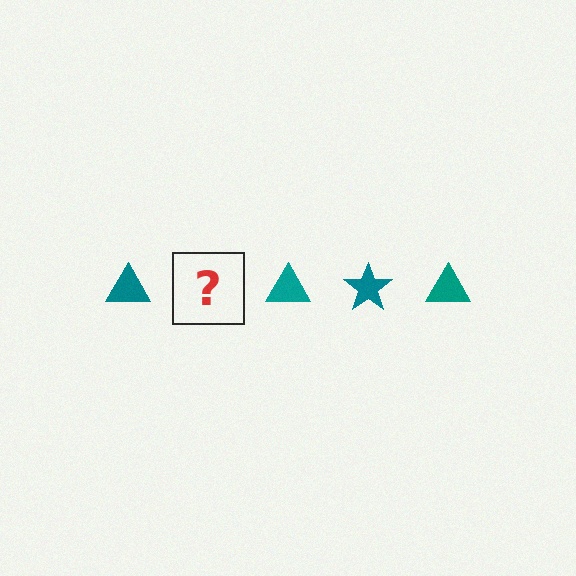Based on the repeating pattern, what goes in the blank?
The blank should be a teal star.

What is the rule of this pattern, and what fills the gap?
The rule is that the pattern cycles through triangle, star shapes in teal. The gap should be filled with a teal star.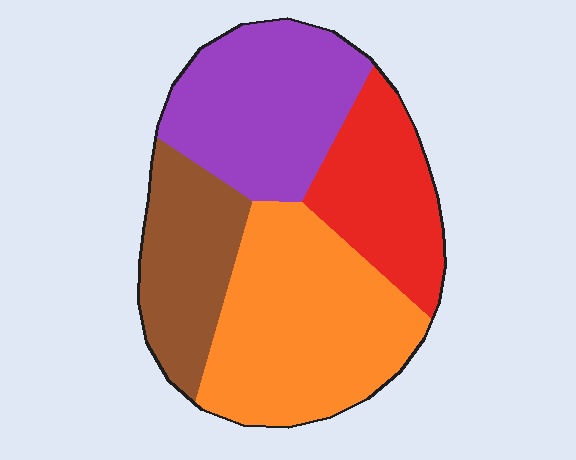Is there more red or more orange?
Orange.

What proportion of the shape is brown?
Brown takes up about one fifth (1/5) of the shape.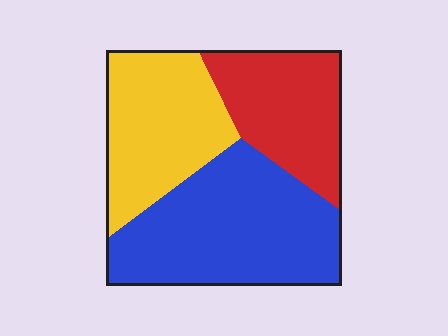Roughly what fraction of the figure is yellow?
Yellow takes up about one third (1/3) of the figure.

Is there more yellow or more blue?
Blue.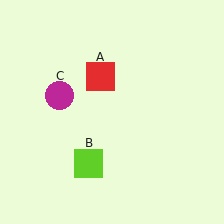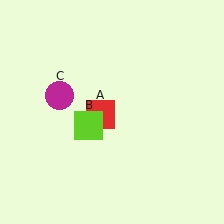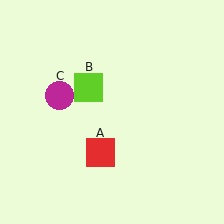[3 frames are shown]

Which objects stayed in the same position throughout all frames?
Magenta circle (object C) remained stationary.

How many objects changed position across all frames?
2 objects changed position: red square (object A), lime square (object B).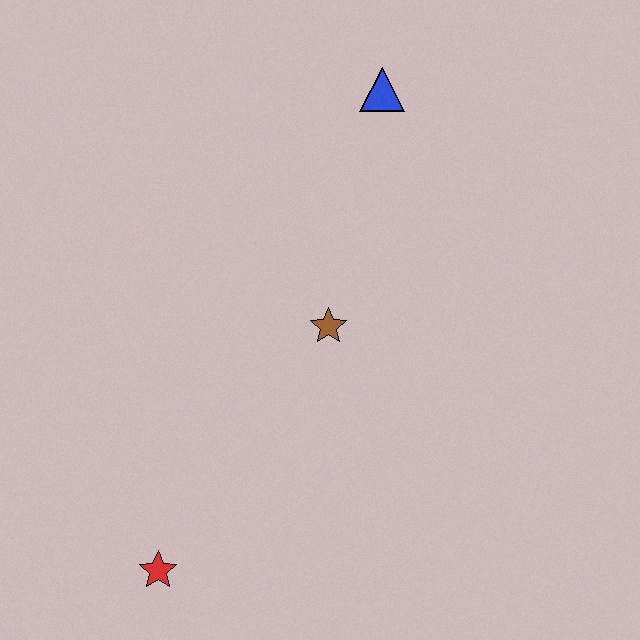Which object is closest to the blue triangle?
The brown star is closest to the blue triangle.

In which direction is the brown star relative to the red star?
The brown star is above the red star.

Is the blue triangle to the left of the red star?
No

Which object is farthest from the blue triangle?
The red star is farthest from the blue triangle.